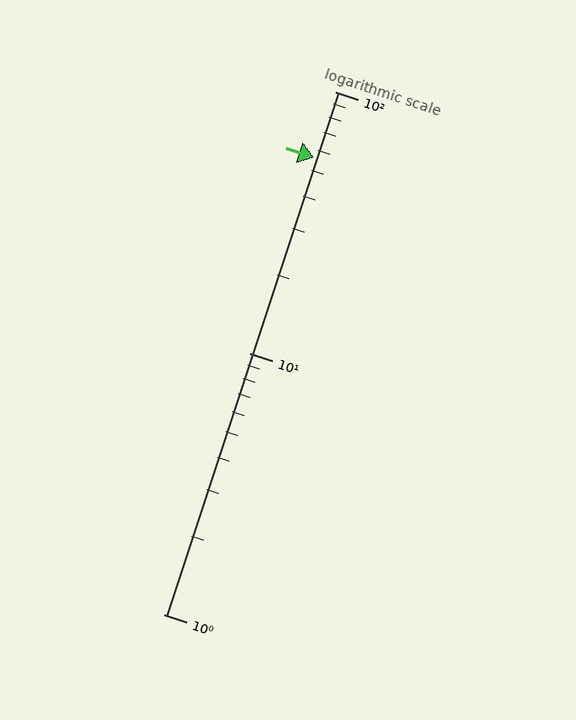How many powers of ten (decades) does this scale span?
The scale spans 2 decades, from 1 to 100.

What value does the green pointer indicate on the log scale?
The pointer indicates approximately 56.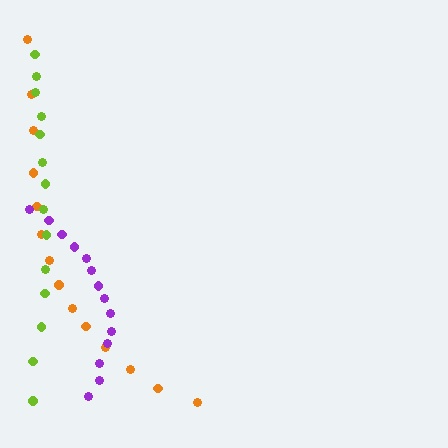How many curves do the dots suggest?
There are 3 distinct paths.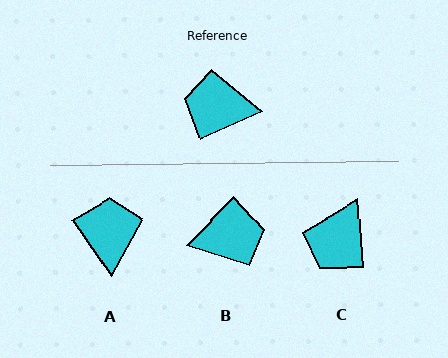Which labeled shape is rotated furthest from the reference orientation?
B, about 158 degrees away.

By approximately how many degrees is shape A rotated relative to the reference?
Approximately 80 degrees clockwise.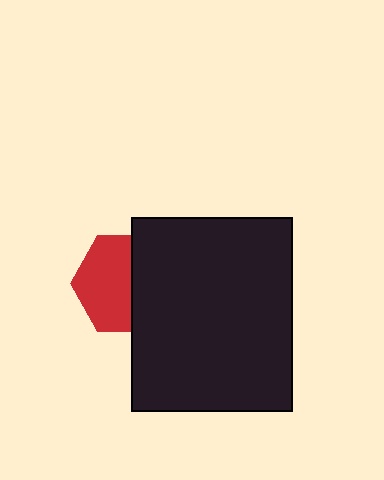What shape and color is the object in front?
The object in front is a black rectangle.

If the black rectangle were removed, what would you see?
You would see the complete red hexagon.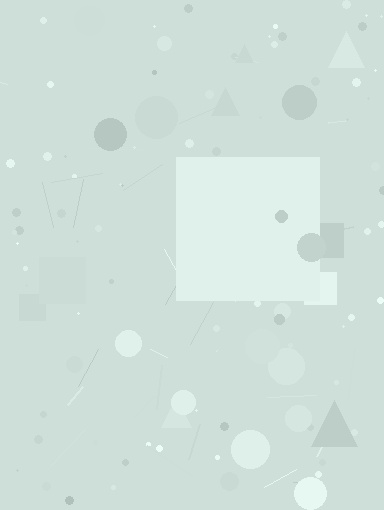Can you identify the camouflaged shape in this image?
The camouflaged shape is a square.